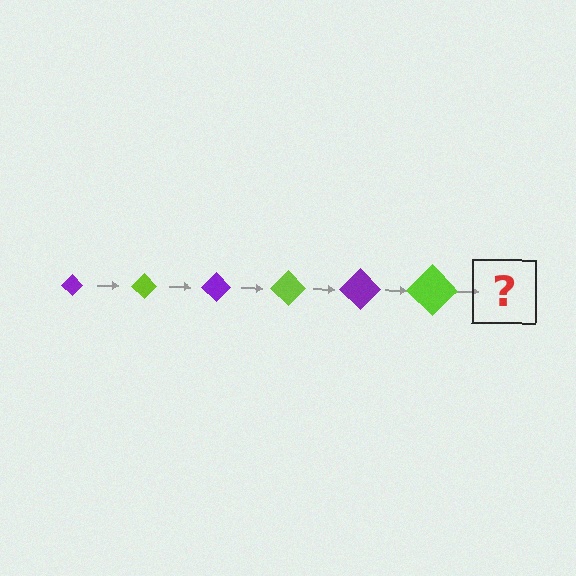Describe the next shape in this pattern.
It should be a purple diamond, larger than the previous one.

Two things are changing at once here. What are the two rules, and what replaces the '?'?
The two rules are that the diamond grows larger each step and the color cycles through purple and lime. The '?' should be a purple diamond, larger than the previous one.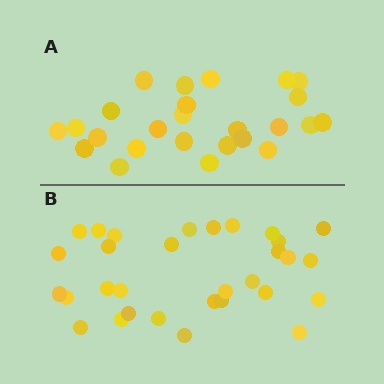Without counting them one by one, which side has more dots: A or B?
Region B (the bottom region) has more dots.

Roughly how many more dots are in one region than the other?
Region B has about 6 more dots than region A.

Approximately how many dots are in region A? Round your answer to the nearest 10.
About 20 dots. (The exact count is 25, which rounds to 20.)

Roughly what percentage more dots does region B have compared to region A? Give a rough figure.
About 25% more.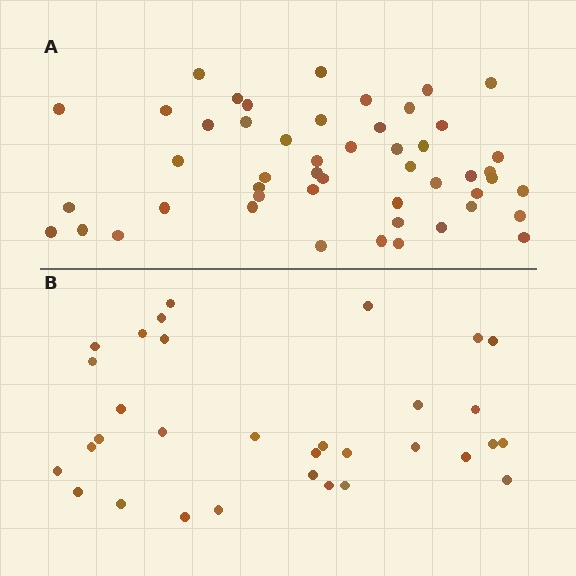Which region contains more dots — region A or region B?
Region A (the top region) has more dots.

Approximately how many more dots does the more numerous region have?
Region A has approximately 20 more dots than region B.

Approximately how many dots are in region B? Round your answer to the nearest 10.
About 30 dots. (The exact count is 32, which rounds to 30.)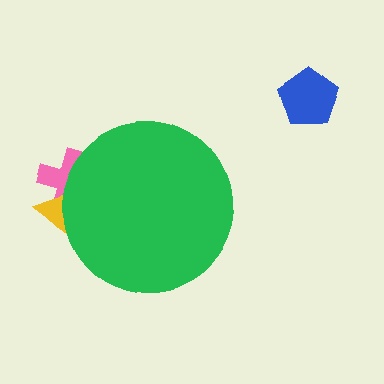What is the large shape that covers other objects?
A green circle.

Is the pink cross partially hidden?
Yes, the pink cross is partially hidden behind the green circle.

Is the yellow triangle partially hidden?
Yes, the yellow triangle is partially hidden behind the green circle.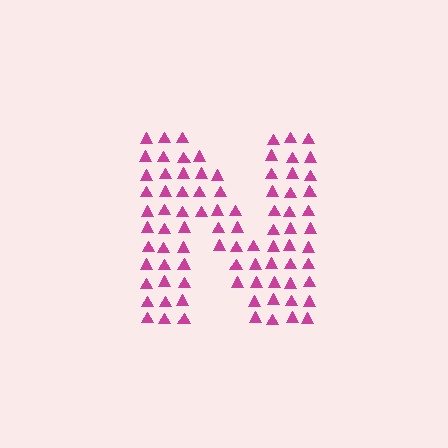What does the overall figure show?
The overall figure shows the letter N.